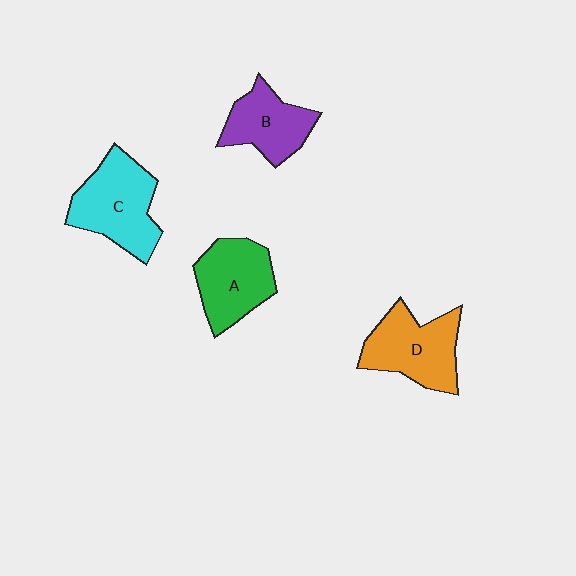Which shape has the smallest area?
Shape B (purple).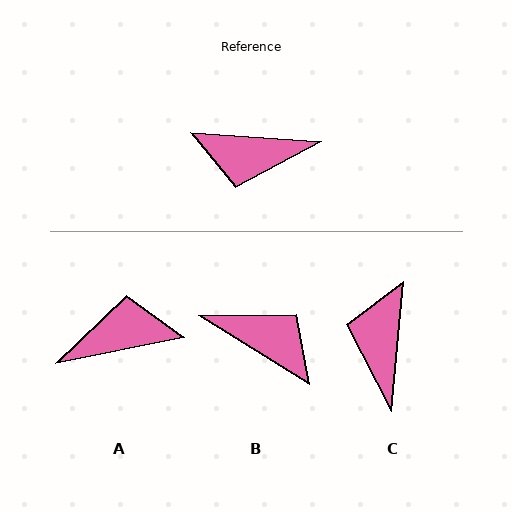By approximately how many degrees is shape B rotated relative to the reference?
Approximately 152 degrees counter-clockwise.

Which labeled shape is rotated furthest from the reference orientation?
A, about 165 degrees away.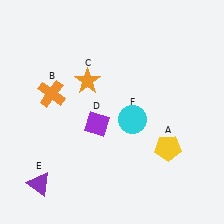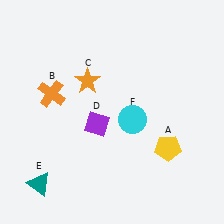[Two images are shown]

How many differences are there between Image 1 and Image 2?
There is 1 difference between the two images.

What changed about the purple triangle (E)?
In Image 1, E is purple. In Image 2, it changed to teal.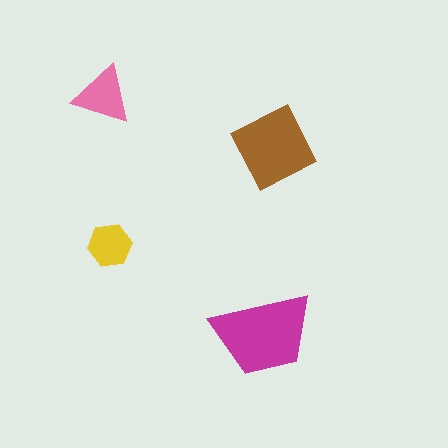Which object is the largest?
The magenta trapezoid.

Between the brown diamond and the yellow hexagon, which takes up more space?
The brown diamond.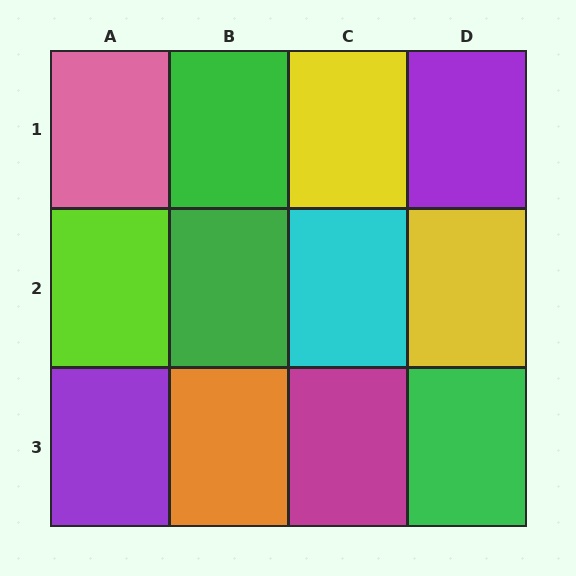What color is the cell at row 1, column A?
Pink.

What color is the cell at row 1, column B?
Green.